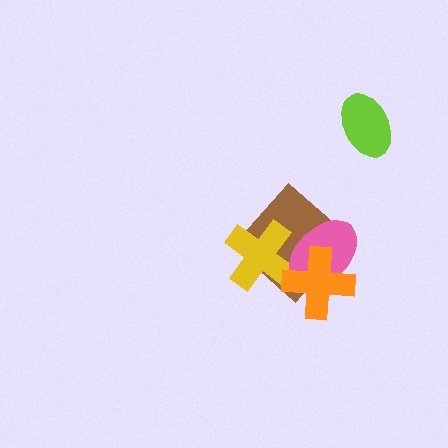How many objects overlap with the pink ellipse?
3 objects overlap with the pink ellipse.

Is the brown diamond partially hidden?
Yes, it is partially covered by another shape.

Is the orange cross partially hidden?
No, no other shape covers it.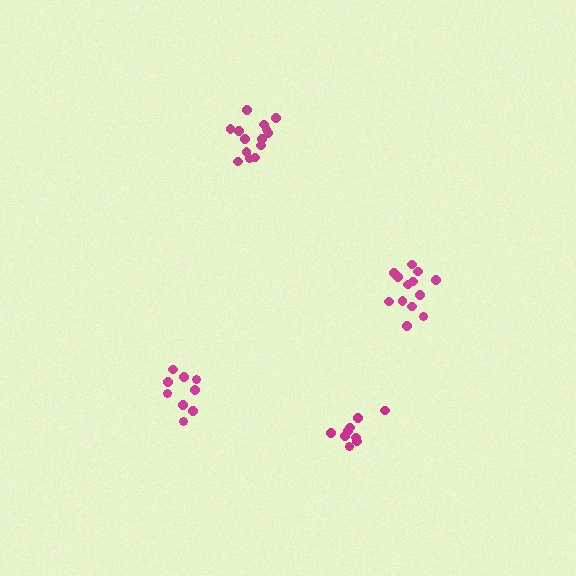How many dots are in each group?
Group 1: 14 dots, Group 2: 9 dots, Group 3: 9 dots, Group 4: 13 dots (45 total).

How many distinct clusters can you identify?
There are 4 distinct clusters.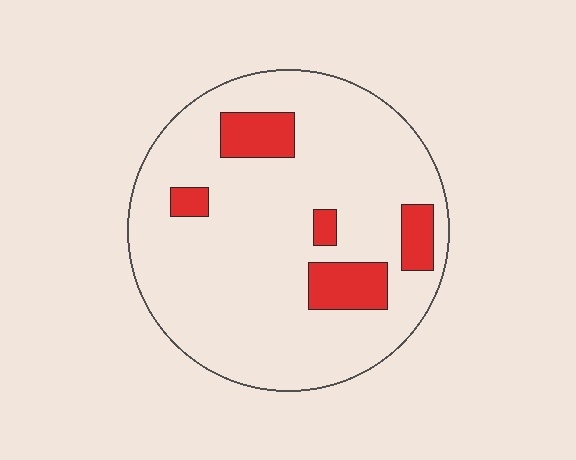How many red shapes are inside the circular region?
5.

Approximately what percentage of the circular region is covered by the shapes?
Approximately 15%.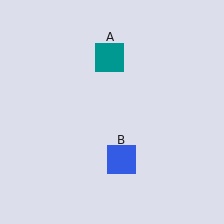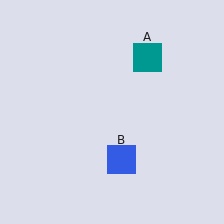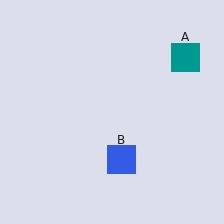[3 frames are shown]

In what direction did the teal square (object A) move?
The teal square (object A) moved right.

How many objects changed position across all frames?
1 object changed position: teal square (object A).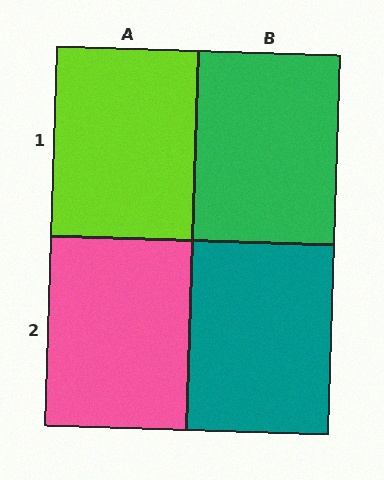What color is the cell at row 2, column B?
Teal.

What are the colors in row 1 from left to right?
Lime, green.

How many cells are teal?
1 cell is teal.